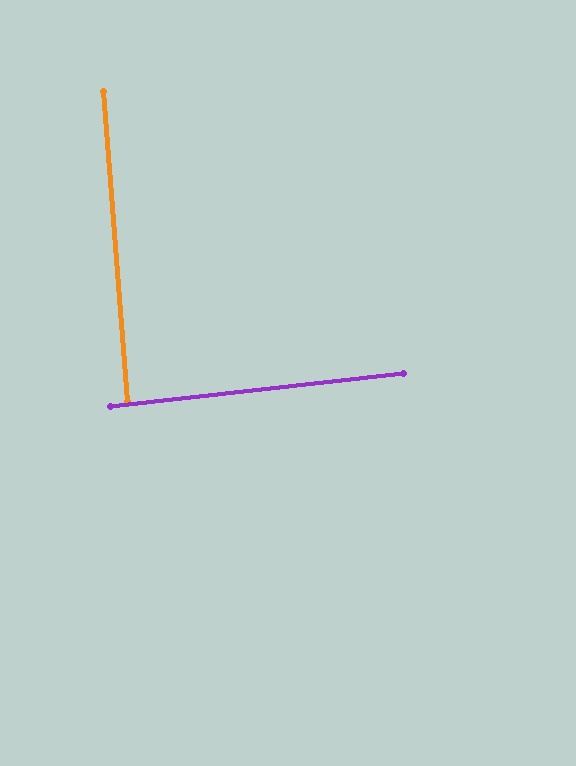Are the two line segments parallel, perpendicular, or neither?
Perpendicular — they meet at approximately 88°.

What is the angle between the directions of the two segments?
Approximately 88 degrees.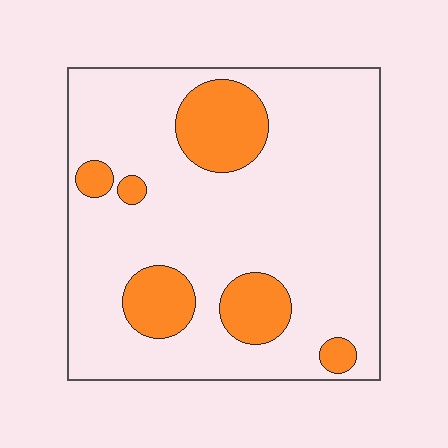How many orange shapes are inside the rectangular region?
6.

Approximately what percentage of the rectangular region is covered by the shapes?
Approximately 20%.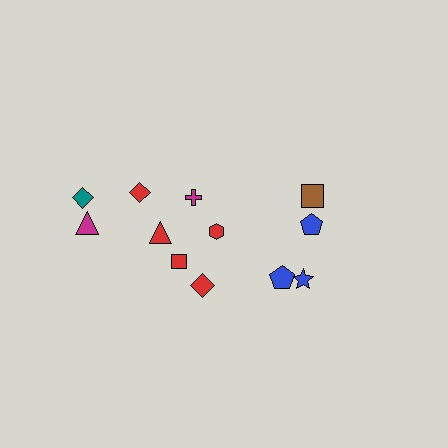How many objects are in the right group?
There are 4 objects.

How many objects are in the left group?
There are 8 objects.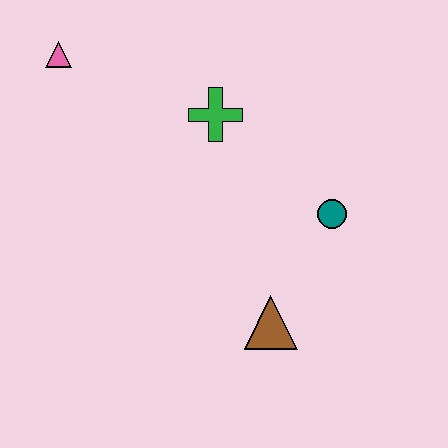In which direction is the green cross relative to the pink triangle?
The green cross is to the right of the pink triangle.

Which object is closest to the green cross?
The teal circle is closest to the green cross.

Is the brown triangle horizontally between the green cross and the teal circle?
Yes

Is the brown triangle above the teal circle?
No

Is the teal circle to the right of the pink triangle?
Yes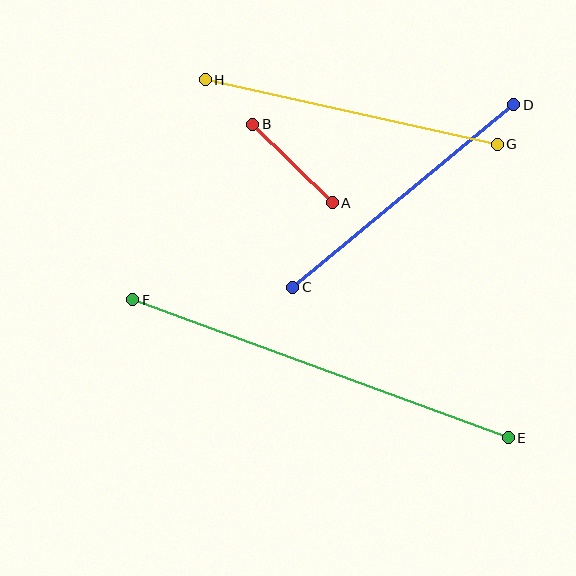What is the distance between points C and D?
The distance is approximately 286 pixels.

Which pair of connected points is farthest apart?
Points E and F are farthest apart.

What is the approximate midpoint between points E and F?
The midpoint is at approximately (320, 369) pixels.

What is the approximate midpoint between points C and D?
The midpoint is at approximately (403, 196) pixels.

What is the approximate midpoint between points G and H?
The midpoint is at approximately (351, 112) pixels.